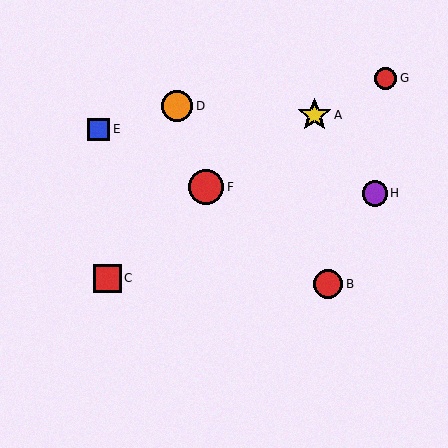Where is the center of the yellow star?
The center of the yellow star is at (315, 115).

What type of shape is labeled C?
Shape C is a red square.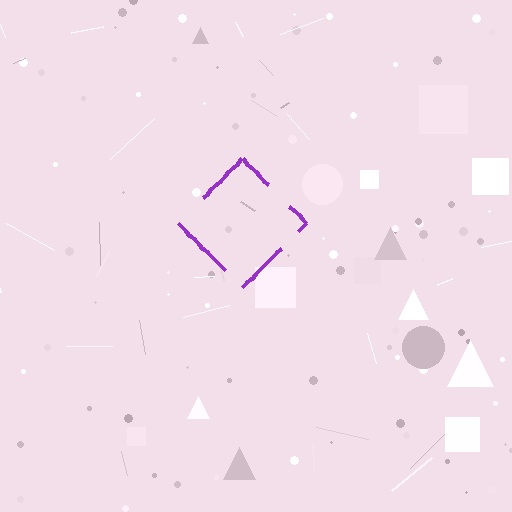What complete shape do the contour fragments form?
The contour fragments form a diamond.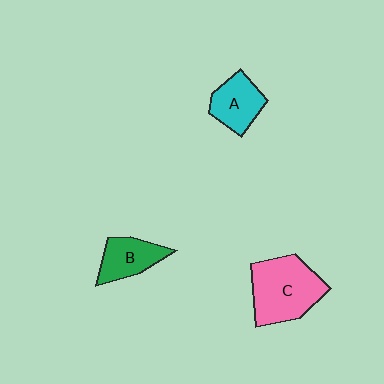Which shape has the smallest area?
Shape B (green).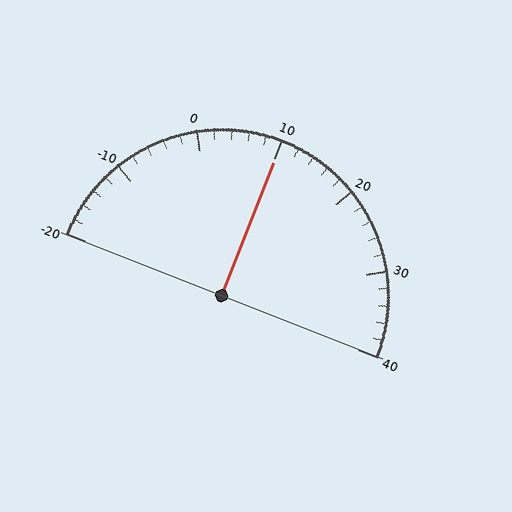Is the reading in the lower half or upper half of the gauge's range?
The reading is in the upper half of the range (-20 to 40).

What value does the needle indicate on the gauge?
The needle indicates approximately 10.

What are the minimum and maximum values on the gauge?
The gauge ranges from -20 to 40.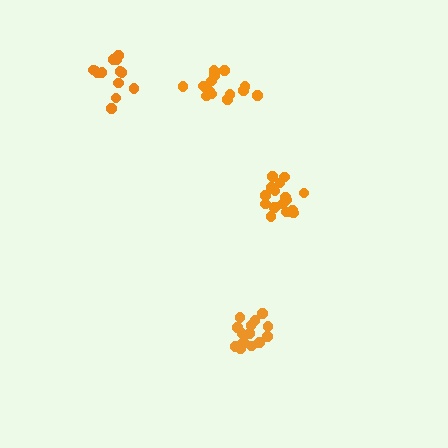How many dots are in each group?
Group 1: 18 dots, Group 2: 13 dots, Group 3: 15 dots, Group 4: 17 dots (63 total).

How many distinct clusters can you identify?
There are 4 distinct clusters.